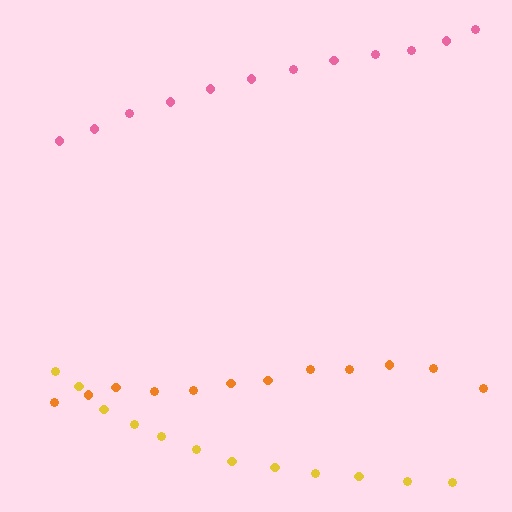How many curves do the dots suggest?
There are 3 distinct paths.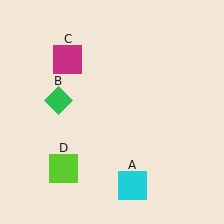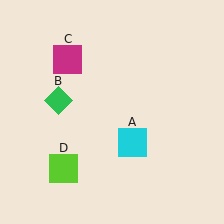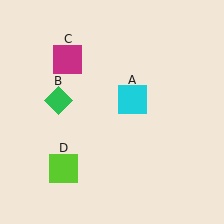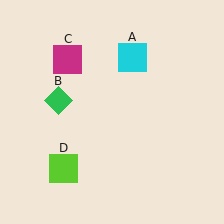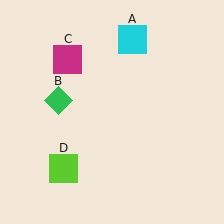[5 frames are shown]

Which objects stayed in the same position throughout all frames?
Green diamond (object B) and magenta square (object C) and lime square (object D) remained stationary.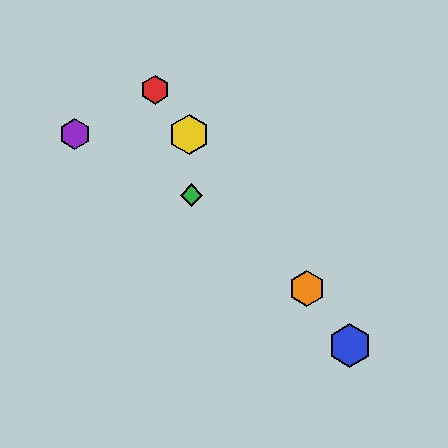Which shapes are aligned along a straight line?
The red hexagon, the blue hexagon, the yellow hexagon, the orange hexagon are aligned along a straight line.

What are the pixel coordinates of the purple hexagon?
The purple hexagon is at (75, 134).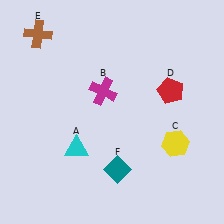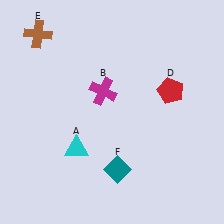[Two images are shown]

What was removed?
The yellow hexagon (C) was removed in Image 2.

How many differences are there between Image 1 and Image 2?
There is 1 difference between the two images.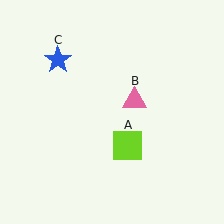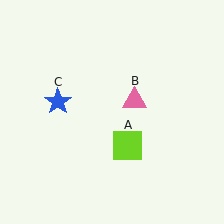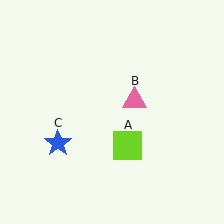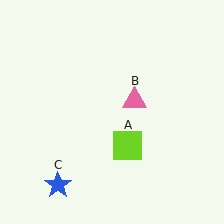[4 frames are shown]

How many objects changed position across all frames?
1 object changed position: blue star (object C).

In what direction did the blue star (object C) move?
The blue star (object C) moved down.